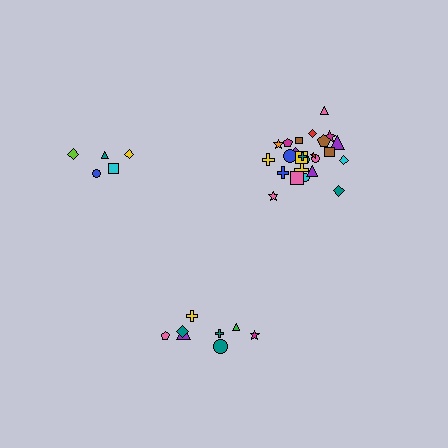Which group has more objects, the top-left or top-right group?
The top-right group.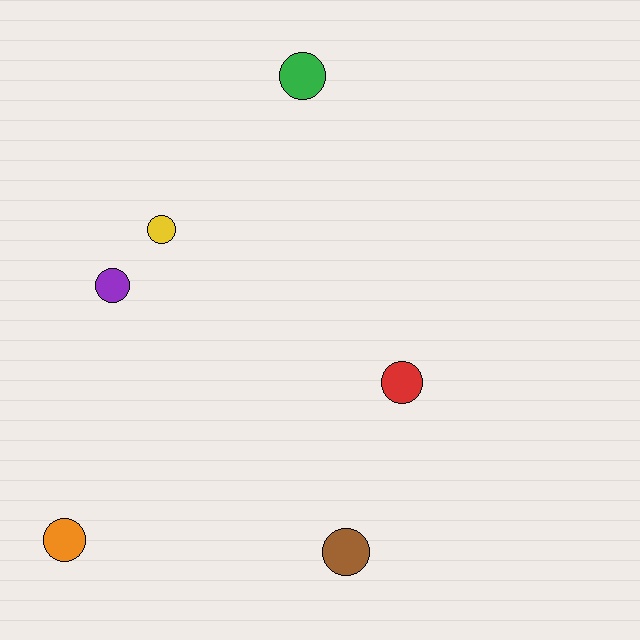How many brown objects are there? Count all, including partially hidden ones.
There is 1 brown object.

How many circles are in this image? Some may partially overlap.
There are 6 circles.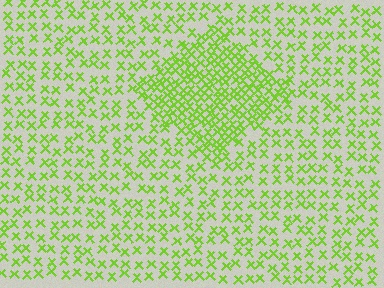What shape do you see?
I see a diamond.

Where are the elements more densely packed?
The elements are more densely packed inside the diamond boundary.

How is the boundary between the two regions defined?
The boundary is defined by a change in element density (approximately 2.1x ratio). All elements are the same color, size, and shape.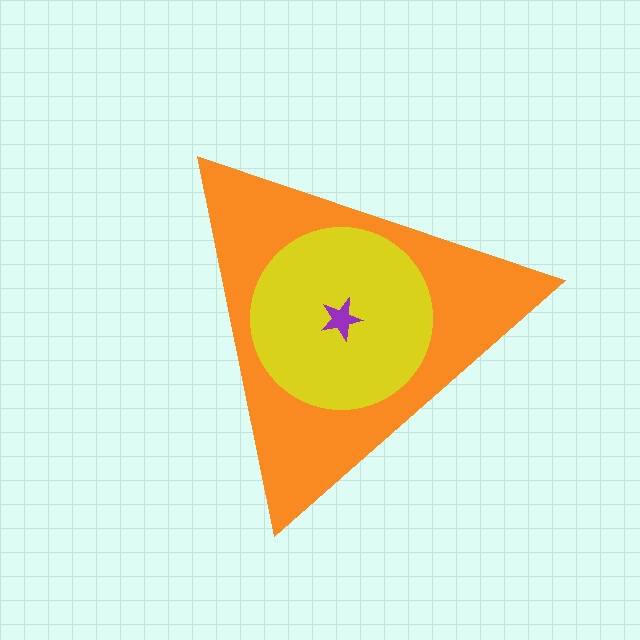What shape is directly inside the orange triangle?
The yellow circle.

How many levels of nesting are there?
3.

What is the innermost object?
The purple star.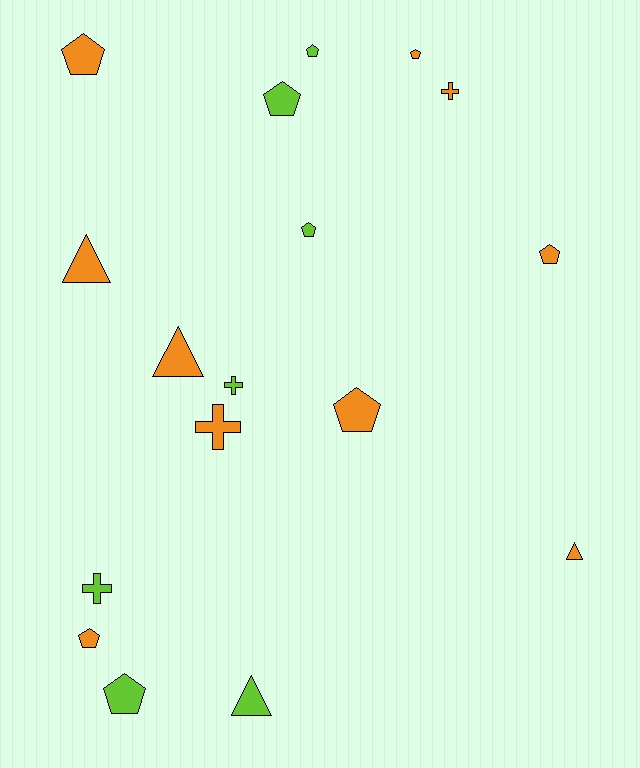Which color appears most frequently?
Orange, with 10 objects.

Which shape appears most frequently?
Pentagon, with 9 objects.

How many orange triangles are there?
There are 3 orange triangles.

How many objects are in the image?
There are 17 objects.